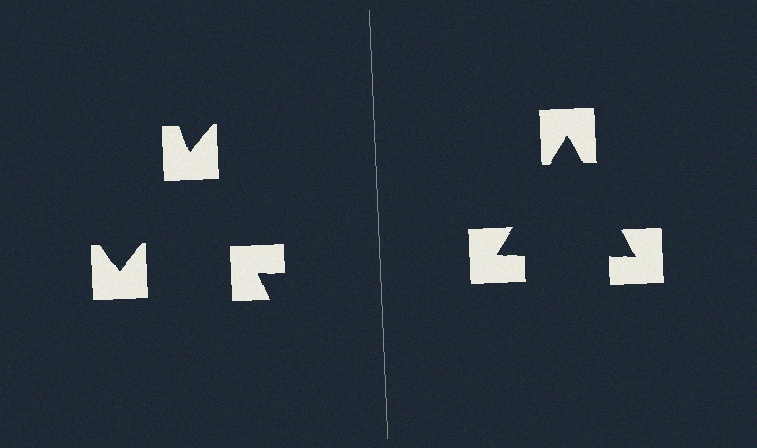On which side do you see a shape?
An illusory triangle appears on the right side. On the left side the wedge cuts are rotated, so no coherent shape forms.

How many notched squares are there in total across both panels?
6 — 3 on each side.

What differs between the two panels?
The notched squares are positioned identically on both sides; only the wedge orientations differ. On the right they align to a triangle; on the left they are misaligned.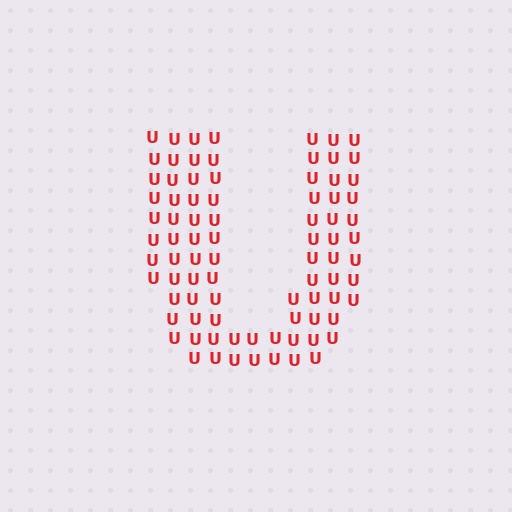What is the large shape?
The large shape is the letter U.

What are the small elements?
The small elements are letter U's.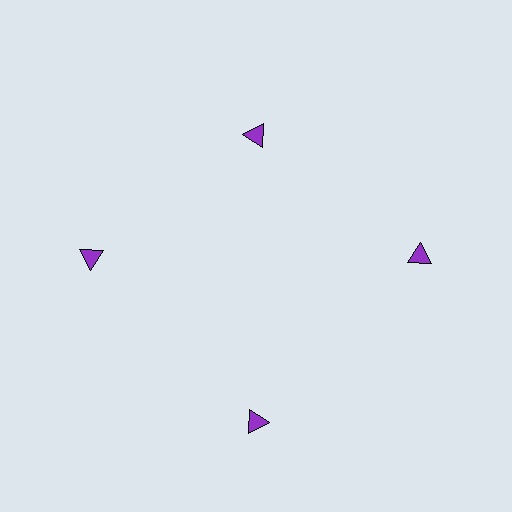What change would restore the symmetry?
The symmetry would be restored by moving it outward, back onto the ring so that all 4 triangles sit at equal angles and equal distance from the center.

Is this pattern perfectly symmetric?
No. The 4 purple triangles are arranged in a ring, but one element near the 12 o'clock position is pulled inward toward the center, breaking the 4-fold rotational symmetry.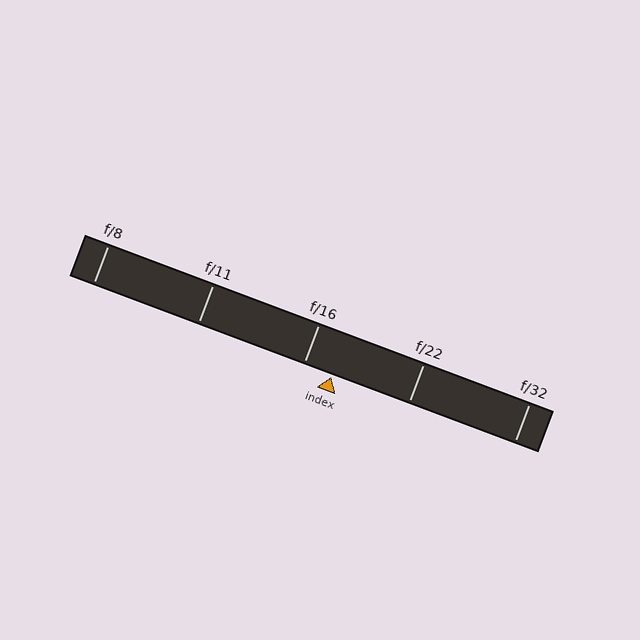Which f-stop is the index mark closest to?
The index mark is closest to f/16.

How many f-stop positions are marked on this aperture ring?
There are 5 f-stop positions marked.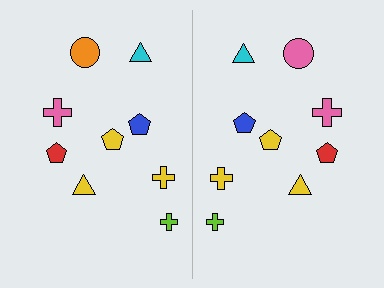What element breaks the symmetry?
The pink circle on the right side breaks the symmetry — its mirror counterpart is orange.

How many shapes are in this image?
There are 18 shapes in this image.